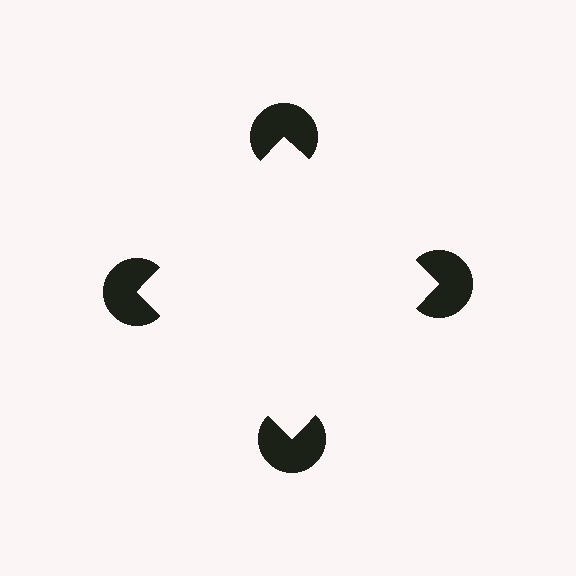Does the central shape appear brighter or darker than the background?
It typically appears slightly brighter than the background, even though no actual brightness change is drawn.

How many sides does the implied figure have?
4 sides.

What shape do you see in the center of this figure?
An illusory square — its edges are inferred from the aligned wedge cuts in the pac-man discs, not physically drawn.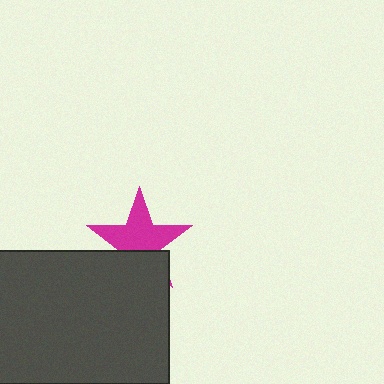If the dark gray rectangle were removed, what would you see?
You would see the complete magenta star.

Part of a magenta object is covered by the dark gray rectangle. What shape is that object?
It is a star.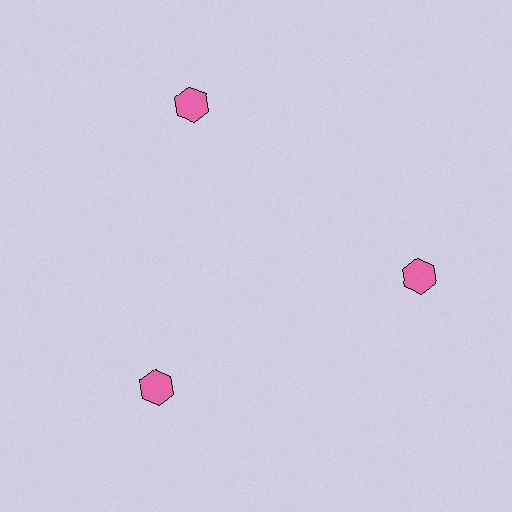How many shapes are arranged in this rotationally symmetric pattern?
There are 3 shapes, arranged in 3 groups of 1.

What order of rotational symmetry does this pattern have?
This pattern has 3-fold rotational symmetry.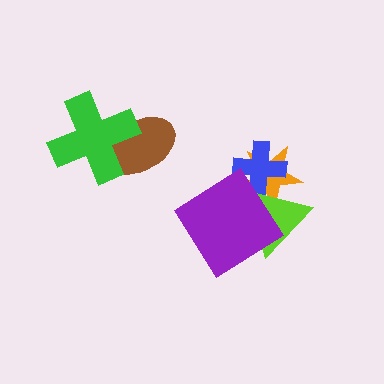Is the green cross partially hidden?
No, no other shape covers it.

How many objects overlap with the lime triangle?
3 objects overlap with the lime triangle.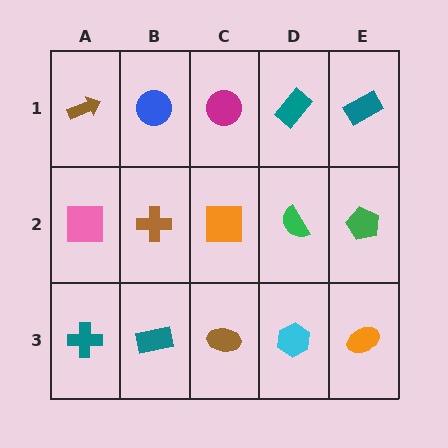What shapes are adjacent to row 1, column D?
A green semicircle (row 2, column D), a magenta circle (row 1, column C), a teal rectangle (row 1, column E).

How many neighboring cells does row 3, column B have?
3.